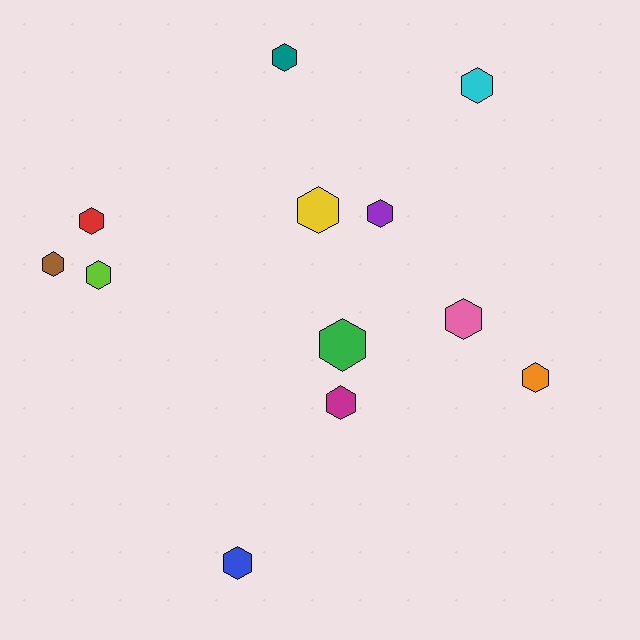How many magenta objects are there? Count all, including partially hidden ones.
There is 1 magenta object.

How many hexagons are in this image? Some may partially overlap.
There are 12 hexagons.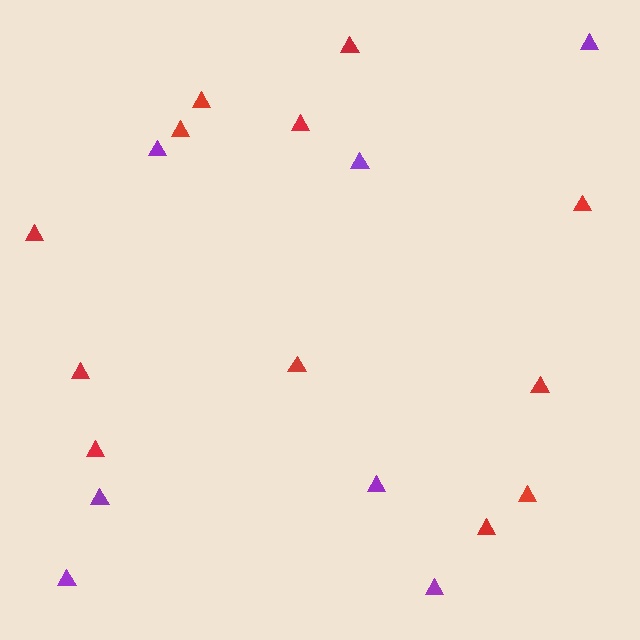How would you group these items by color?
There are 2 groups: one group of red triangles (12) and one group of purple triangles (7).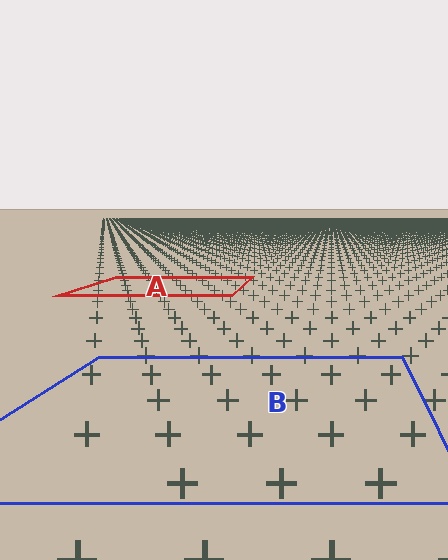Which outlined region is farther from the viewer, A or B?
Region A is farther from the viewer — the texture elements inside it appear smaller and more densely packed.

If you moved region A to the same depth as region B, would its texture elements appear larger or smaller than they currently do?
They would appear larger. At a closer depth, the same texture elements are projected at a bigger on-screen size.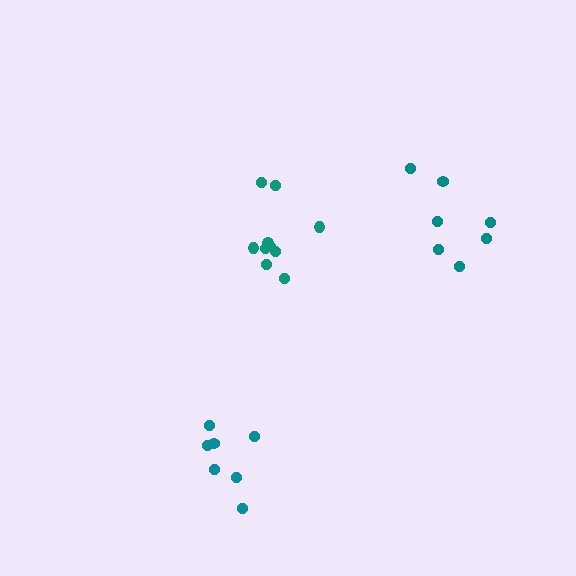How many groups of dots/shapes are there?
There are 3 groups.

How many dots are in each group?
Group 1: 7 dots, Group 2: 10 dots, Group 3: 7 dots (24 total).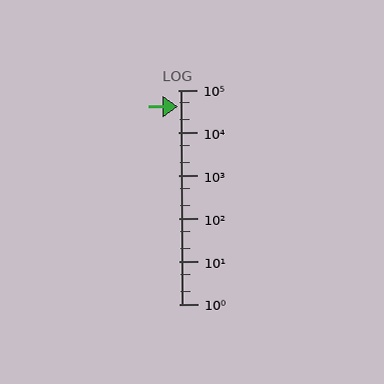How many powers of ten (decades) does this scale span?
The scale spans 5 decades, from 1 to 100000.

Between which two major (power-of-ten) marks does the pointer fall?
The pointer is between 10000 and 100000.